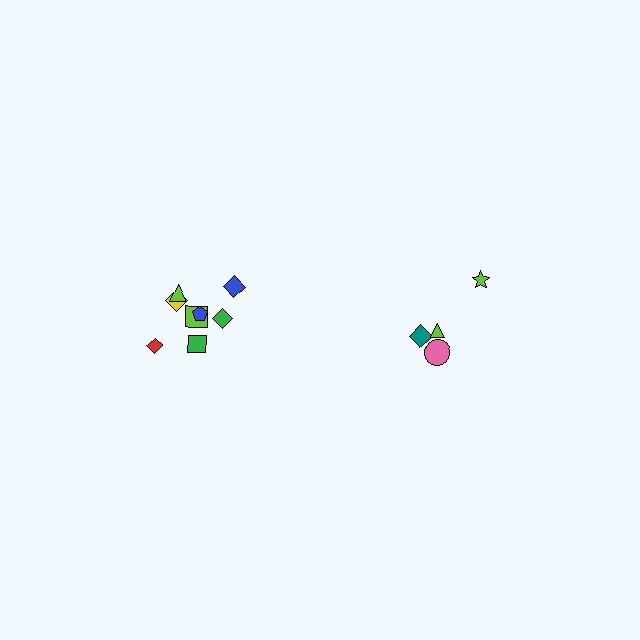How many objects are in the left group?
There are 8 objects.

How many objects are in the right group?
There are 4 objects.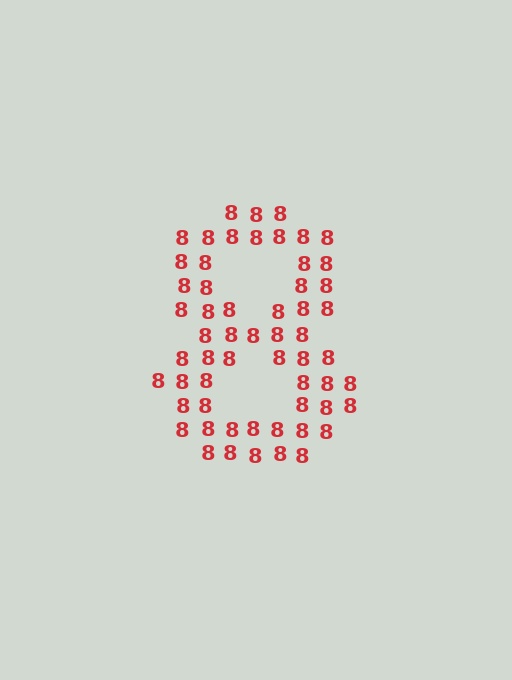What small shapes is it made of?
It is made of small digit 8's.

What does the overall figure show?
The overall figure shows the digit 8.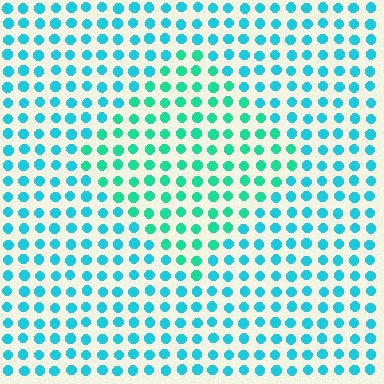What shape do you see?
I see a diamond.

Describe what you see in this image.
The image is filled with small cyan elements in a uniform arrangement. A diamond-shaped region is visible where the elements are tinted to a slightly different hue, forming a subtle color boundary.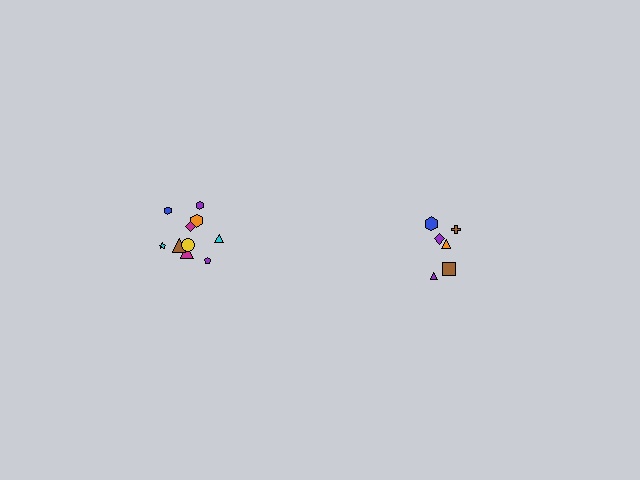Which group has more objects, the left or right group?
The left group.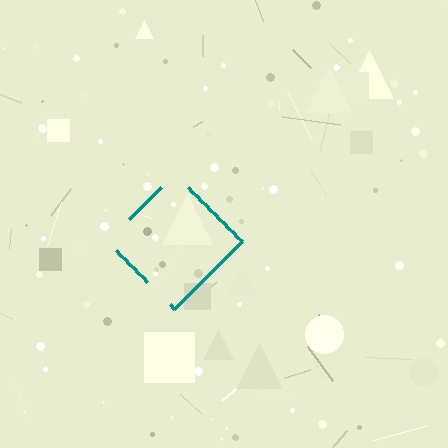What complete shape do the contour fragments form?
The contour fragments form a diamond.